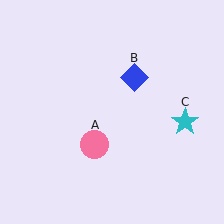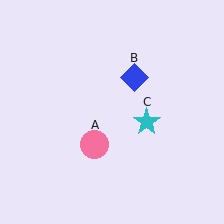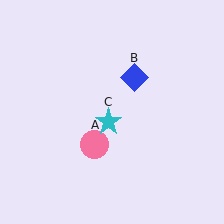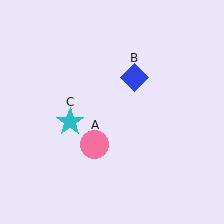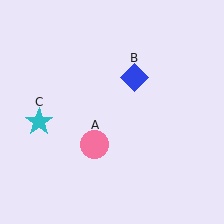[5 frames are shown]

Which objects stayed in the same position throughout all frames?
Pink circle (object A) and blue diamond (object B) remained stationary.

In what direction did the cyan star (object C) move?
The cyan star (object C) moved left.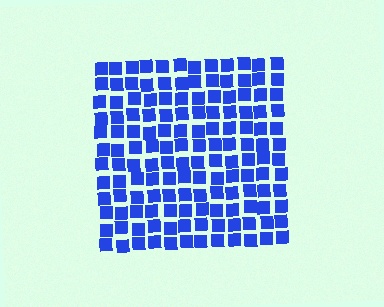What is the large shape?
The large shape is a square.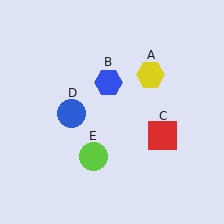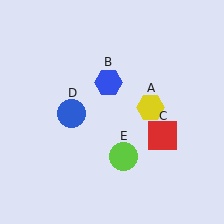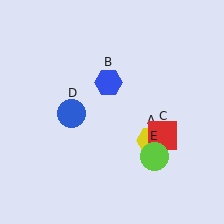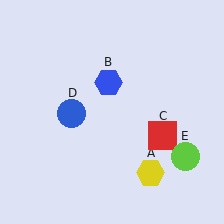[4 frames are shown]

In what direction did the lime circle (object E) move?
The lime circle (object E) moved right.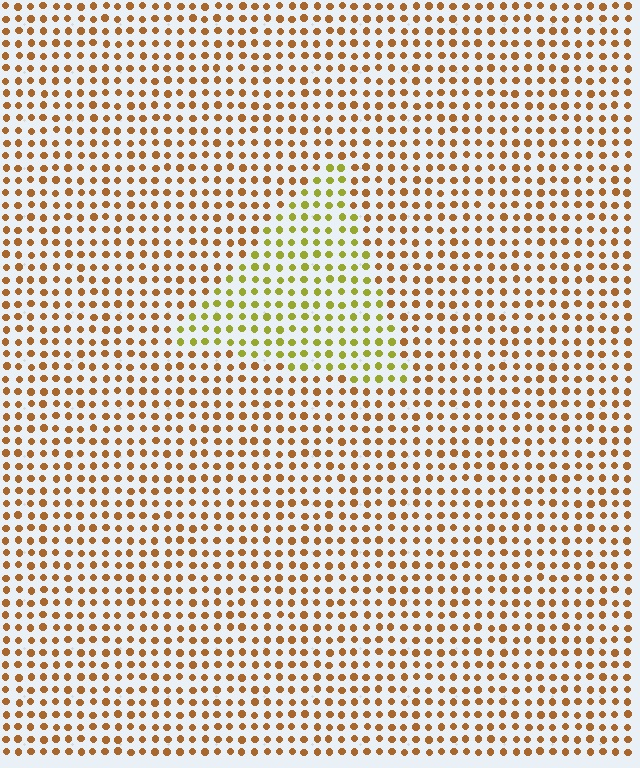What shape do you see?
I see a triangle.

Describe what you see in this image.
The image is filled with small brown elements in a uniform arrangement. A triangle-shaped region is visible where the elements are tinted to a slightly different hue, forming a subtle color boundary.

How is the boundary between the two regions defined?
The boundary is defined purely by a slight shift in hue (about 40 degrees). Spacing, size, and orientation are identical on both sides.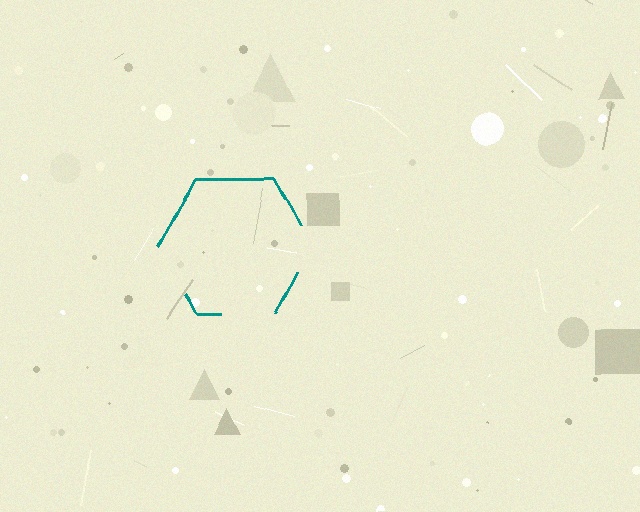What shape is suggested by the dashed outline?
The dashed outline suggests a hexagon.